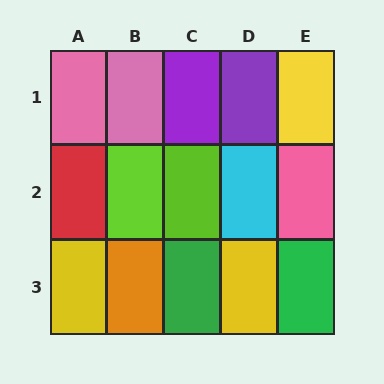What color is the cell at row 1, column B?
Pink.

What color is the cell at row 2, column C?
Lime.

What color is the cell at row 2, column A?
Red.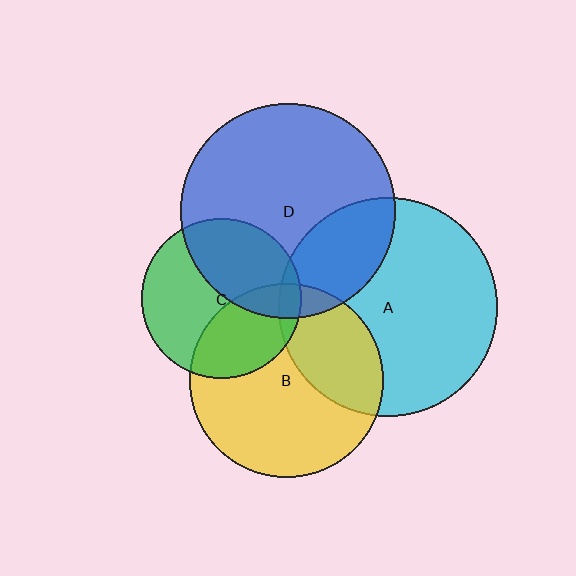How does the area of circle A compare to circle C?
Approximately 1.9 times.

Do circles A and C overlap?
Yes.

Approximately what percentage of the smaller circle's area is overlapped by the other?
Approximately 5%.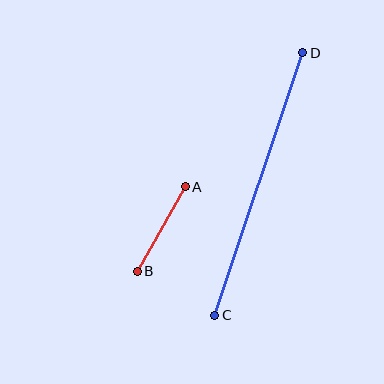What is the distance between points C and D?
The distance is approximately 277 pixels.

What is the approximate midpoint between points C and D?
The midpoint is at approximately (259, 184) pixels.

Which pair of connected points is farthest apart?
Points C and D are farthest apart.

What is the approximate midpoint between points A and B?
The midpoint is at approximately (161, 229) pixels.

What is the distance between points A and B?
The distance is approximately 97 pixels.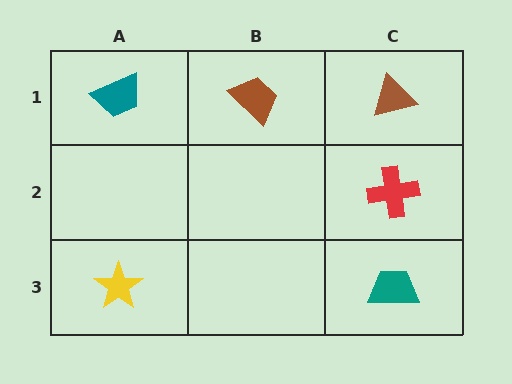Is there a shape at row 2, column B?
No, that cell is empty.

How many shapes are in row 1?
3 shapes.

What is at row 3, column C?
A teal trapezoid.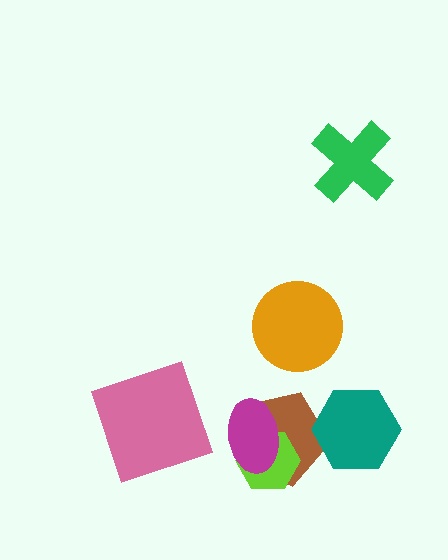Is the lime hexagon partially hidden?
Yes, it is partially covered by another shape.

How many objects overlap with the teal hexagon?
1 object overlaps with the teal hexagon.